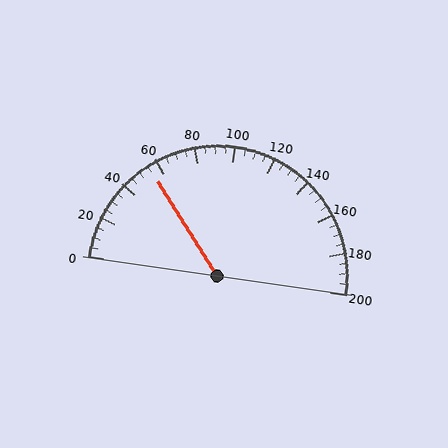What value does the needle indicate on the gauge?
The needle indicates approximately 55.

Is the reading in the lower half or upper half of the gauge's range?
The reading is in the lower half of the range (0 to 200).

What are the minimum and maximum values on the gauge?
The gauge ranges from 0 to 200.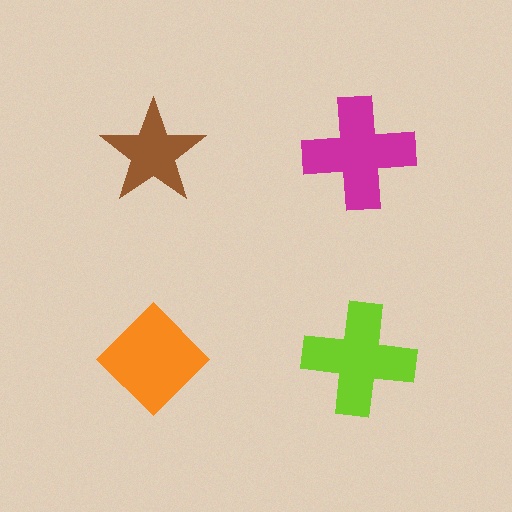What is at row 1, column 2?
A magenta cross.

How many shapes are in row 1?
2 shapes.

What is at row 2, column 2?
A lime cross.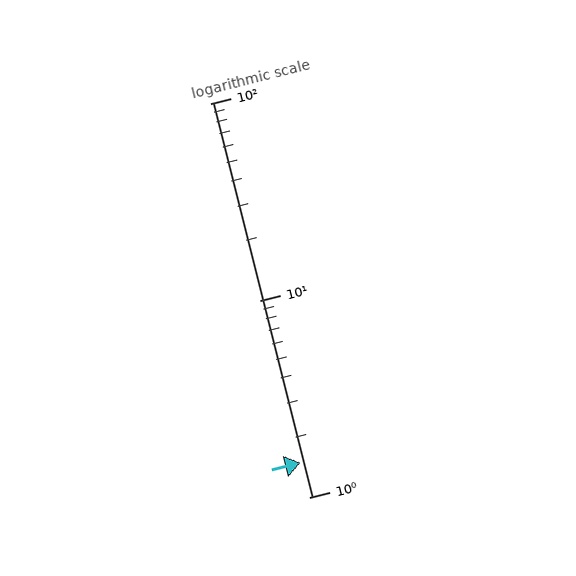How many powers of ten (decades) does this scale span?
The scale spans 2 decades, from 1 to 100.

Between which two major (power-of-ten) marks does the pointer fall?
The pointer is between 1 and 10.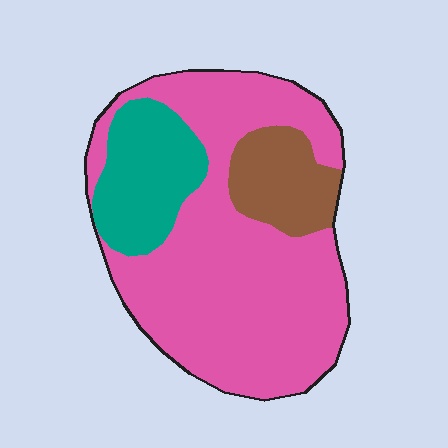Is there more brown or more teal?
Teal.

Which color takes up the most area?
Pink, at roughly 70%.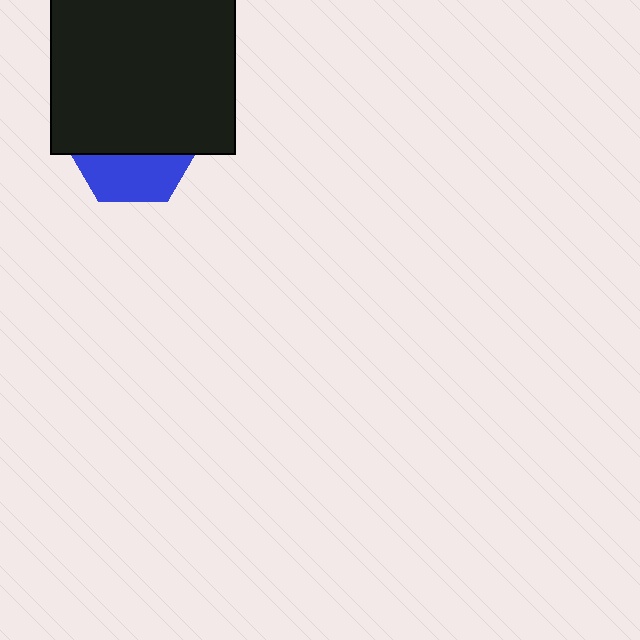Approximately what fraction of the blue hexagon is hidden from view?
Roughly 65% of the blue hexagon is hidden behind the black square.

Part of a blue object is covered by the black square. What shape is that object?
It is a hexagon.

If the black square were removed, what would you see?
You would see the complete blue hexagon.